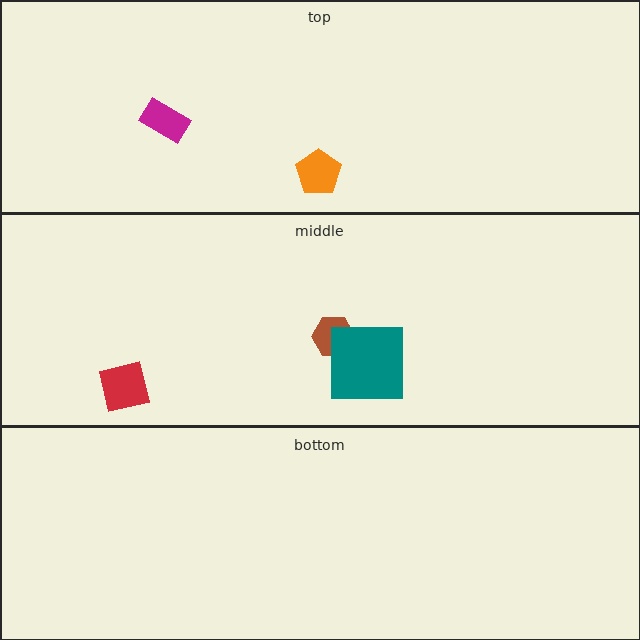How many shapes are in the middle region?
3.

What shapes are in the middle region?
The brown hexagon, the teal square, the red square.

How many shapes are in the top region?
2.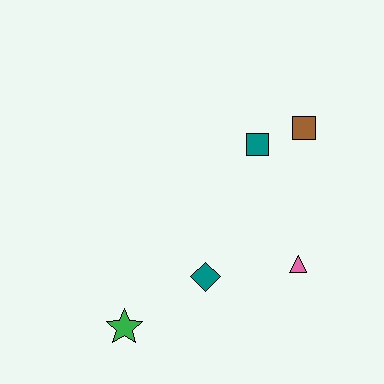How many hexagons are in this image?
There are no hexagons.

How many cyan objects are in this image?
There are no cyan objects.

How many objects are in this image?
There are 5 objects.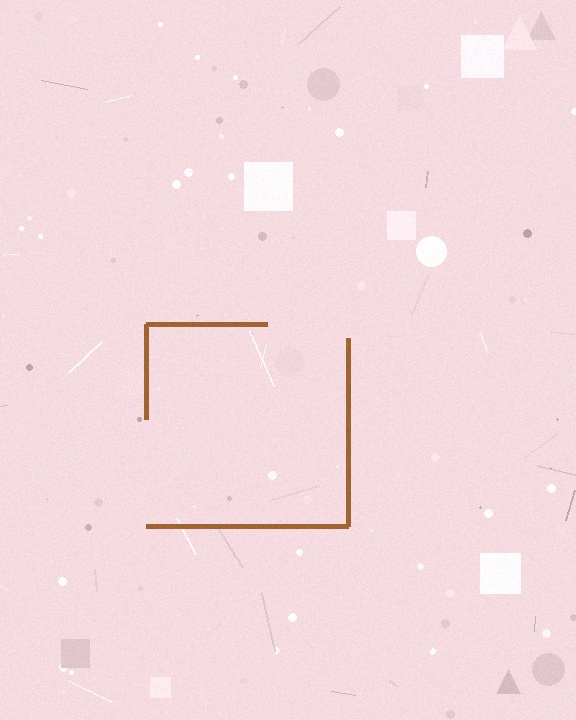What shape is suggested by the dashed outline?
The dashed outline suggests a square.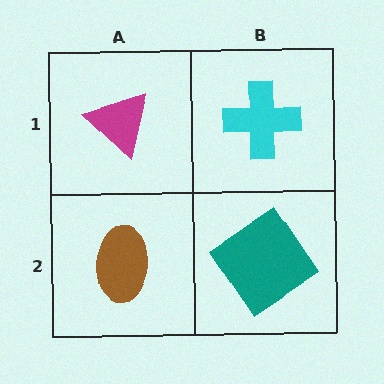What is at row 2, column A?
A brown ellipse.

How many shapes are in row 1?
2 shapes.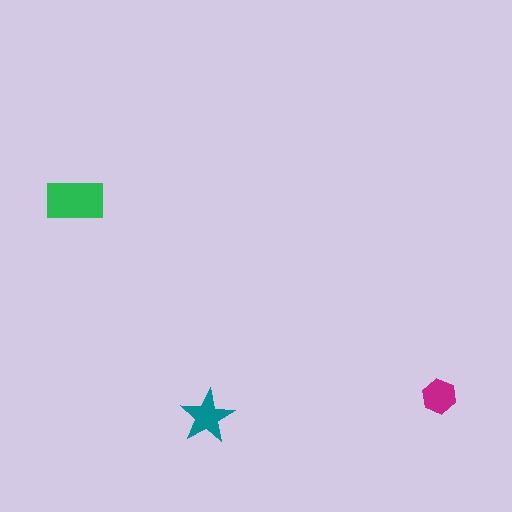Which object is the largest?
The green rectangle.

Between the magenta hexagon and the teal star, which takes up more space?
The teal star.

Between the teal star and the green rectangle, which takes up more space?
The green rectangle.